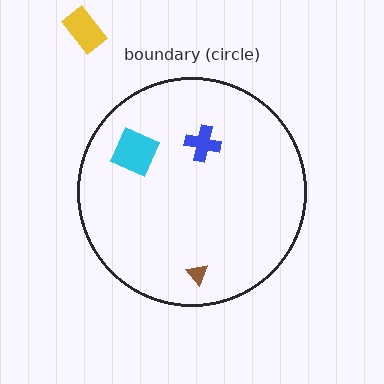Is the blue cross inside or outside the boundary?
Inside.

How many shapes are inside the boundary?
3 inside, 1 outside.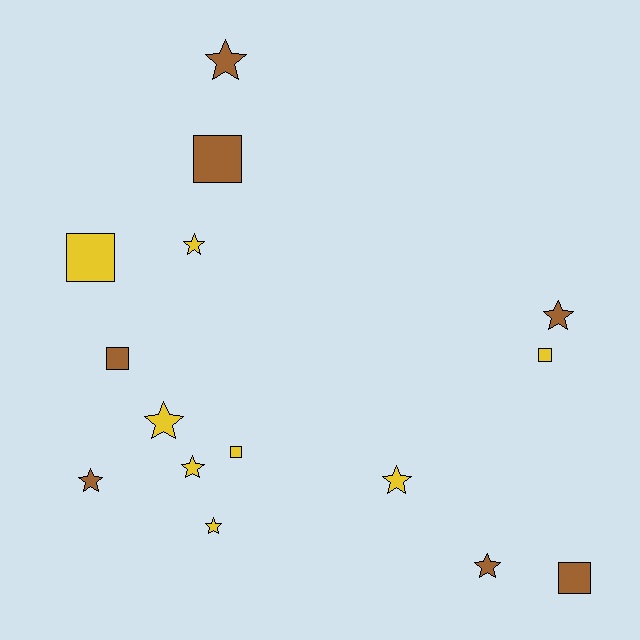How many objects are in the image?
There are 15 objects.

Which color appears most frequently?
Yellow, with 8 objects.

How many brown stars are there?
There are 4 brown stars.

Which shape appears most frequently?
Star, with 9 objects.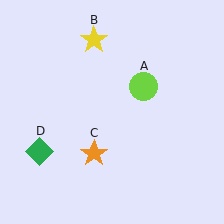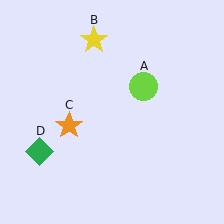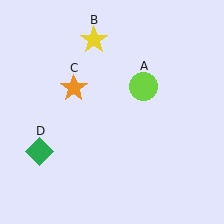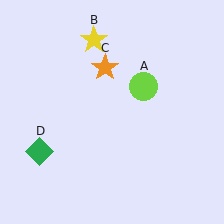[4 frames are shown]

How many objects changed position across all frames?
1 object changed position: orange star (object C).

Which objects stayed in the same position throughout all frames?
Lime circle (object A) and yellow star (object B) and green diamond (object D) remained stationary.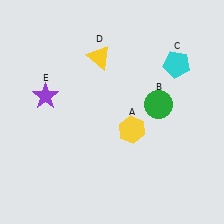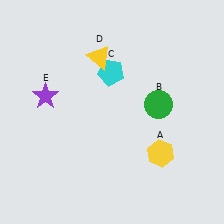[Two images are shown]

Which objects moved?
The objects that moved are: the yellow hexagon (A), the cyan pentagon (C).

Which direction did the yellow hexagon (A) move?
The yellow hexagon (A) moved right.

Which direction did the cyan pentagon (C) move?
The cyan pentagon (C) moved left.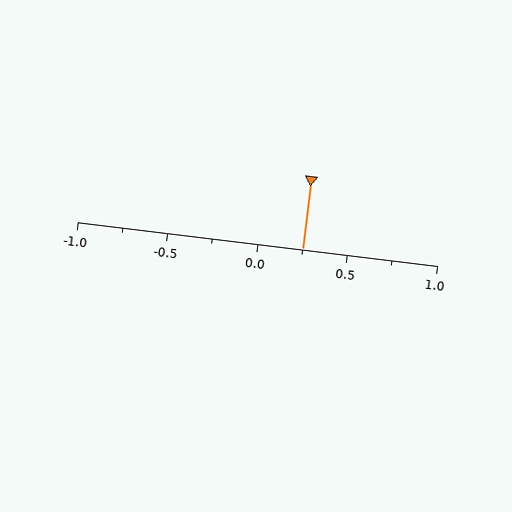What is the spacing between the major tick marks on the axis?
The major ticks are spaced 0.5 apart.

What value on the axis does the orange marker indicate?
The marker indicates approximately 0.25.